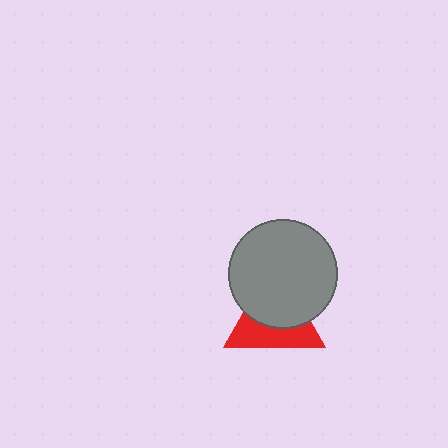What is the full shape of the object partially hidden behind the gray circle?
The partially hidden object is a red triangle.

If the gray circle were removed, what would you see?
You would see the complete red triangle.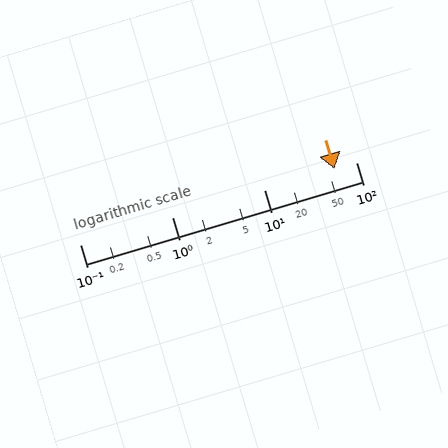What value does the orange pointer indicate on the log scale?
The pointer indicates approximately 58.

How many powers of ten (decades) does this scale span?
The scale spans 3 decades, from 0.1 to 100.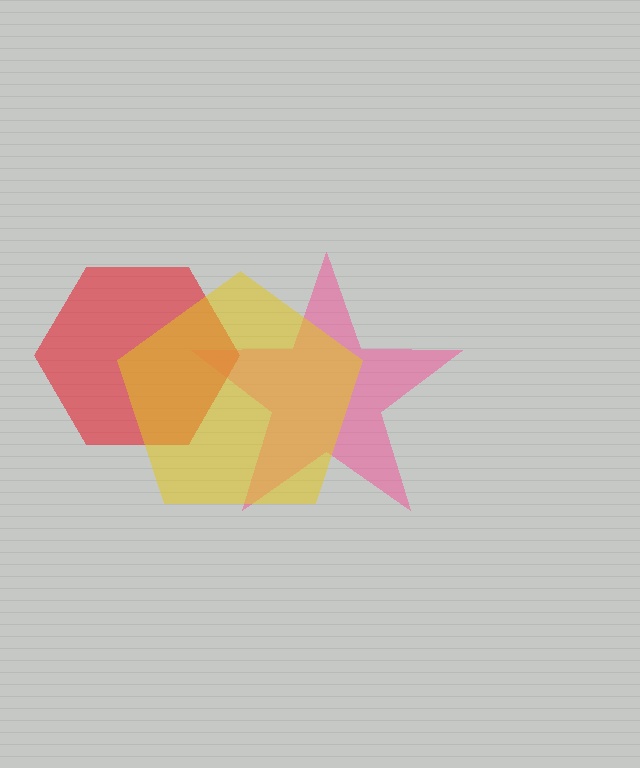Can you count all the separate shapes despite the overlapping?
Yes, there are 3 separate shapes.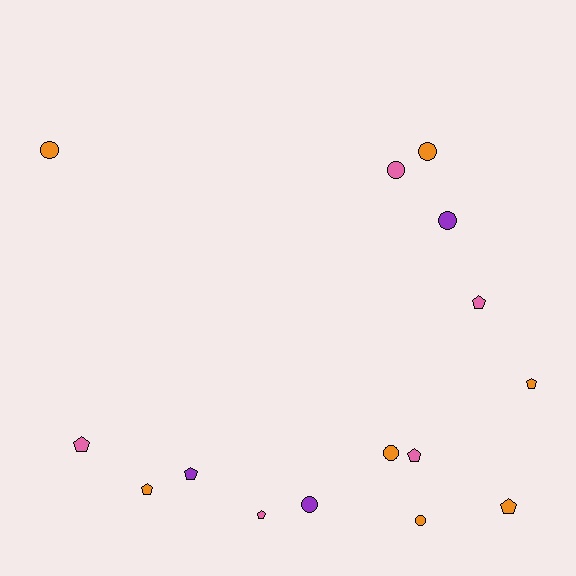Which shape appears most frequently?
Pentagon, with 8 objects.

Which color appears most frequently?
Orange, with 7 objects.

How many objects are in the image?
There are 15 objects.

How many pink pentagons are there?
There are 4 pink pentagons.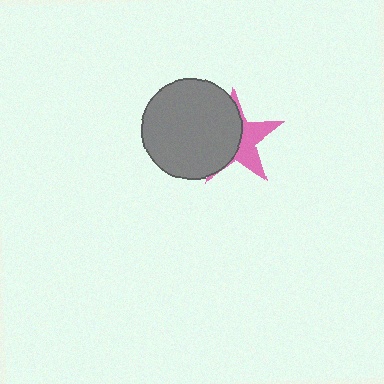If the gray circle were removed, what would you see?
You would see the complete pink star.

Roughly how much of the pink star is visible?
A small part of it is visible (roughly 43%).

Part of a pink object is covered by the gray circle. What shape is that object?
It is a star.